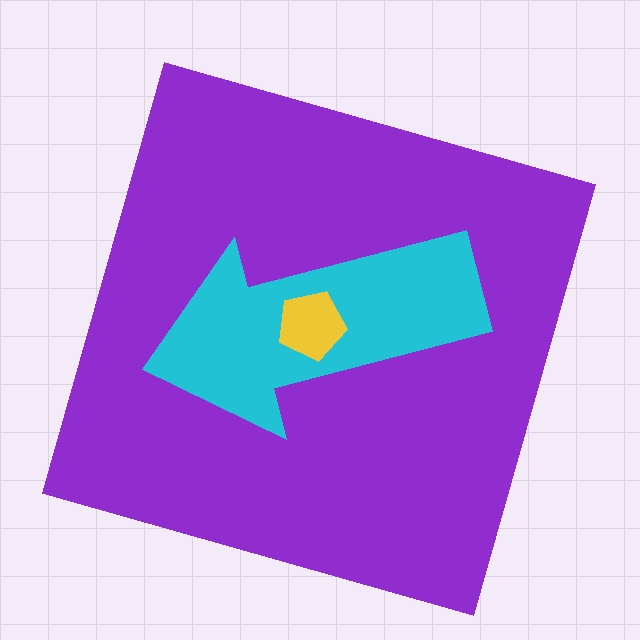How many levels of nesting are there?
3.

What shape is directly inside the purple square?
The cyan arrow.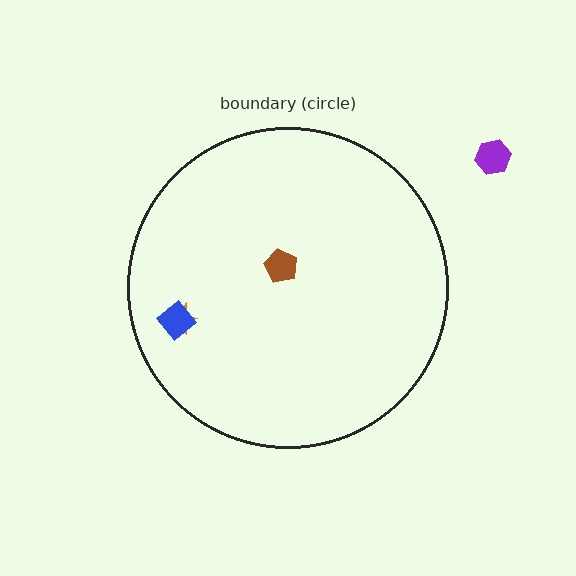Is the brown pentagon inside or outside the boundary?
Inside.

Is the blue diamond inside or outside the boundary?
Inside.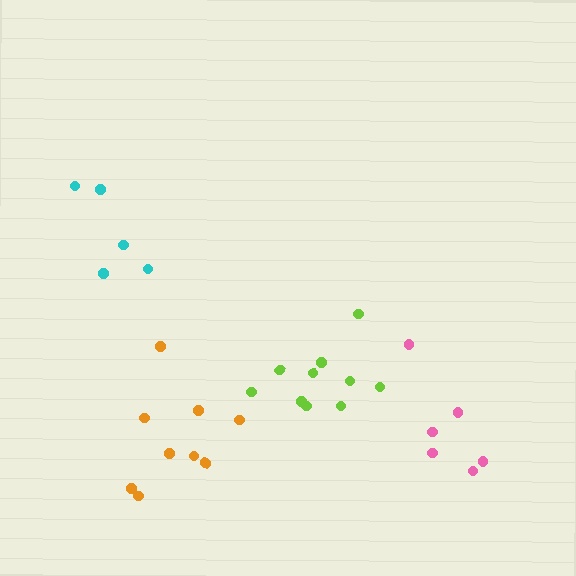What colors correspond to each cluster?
The clusters are colored: lime, orange, cyan, pink.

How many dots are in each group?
Group 1: 10 dots, Group 2: 9 dots, Group 3: 5 dots, Group 4: 6 dots (30 total).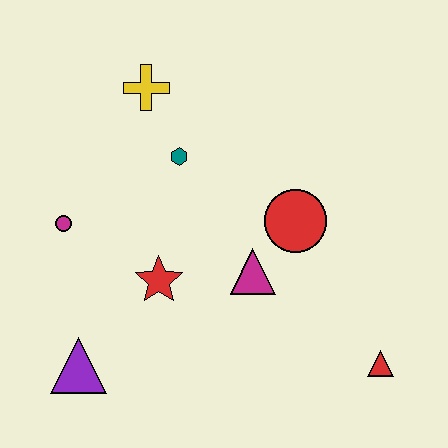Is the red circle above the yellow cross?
No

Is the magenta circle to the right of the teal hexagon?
No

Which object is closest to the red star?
The magenta triangle is closest to the red star.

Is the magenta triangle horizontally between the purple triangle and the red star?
No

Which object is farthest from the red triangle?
The yellow cross is farthest from the red triangle.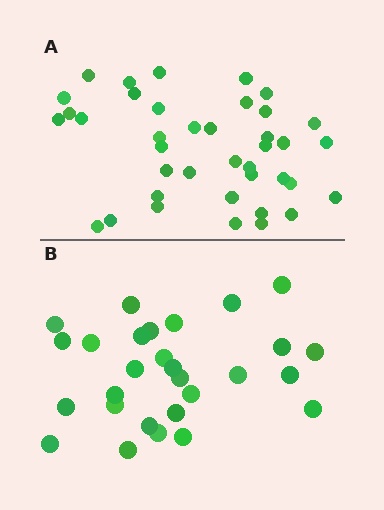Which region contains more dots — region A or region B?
Region A (the top region) has more dots.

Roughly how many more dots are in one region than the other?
Region A has roughly 12 or so more dots than region B.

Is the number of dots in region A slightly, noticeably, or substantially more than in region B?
Region A has noticeably more, but not dramatically so. The ratio is roughly 1.4 to 1.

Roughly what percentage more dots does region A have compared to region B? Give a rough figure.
About 40% more.